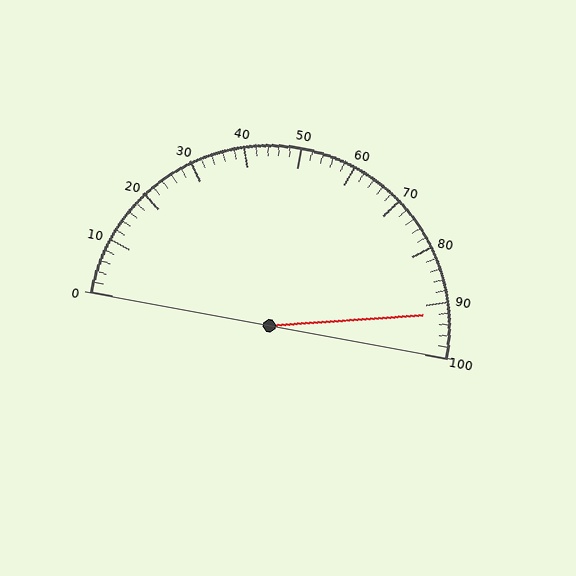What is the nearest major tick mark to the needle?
The nearest major tick mark is 90.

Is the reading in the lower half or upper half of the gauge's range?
The reading is in the upper half of the range (0 to 100).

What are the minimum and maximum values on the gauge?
The gauge ranges from 0 to 100.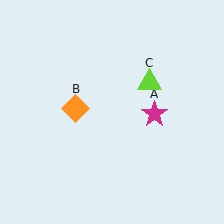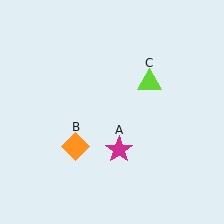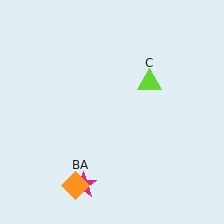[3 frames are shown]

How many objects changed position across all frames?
2 objects changed position: magenta star (object A), orange diamond (object B).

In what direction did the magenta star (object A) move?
The magenta star (object A) moved down and to the left.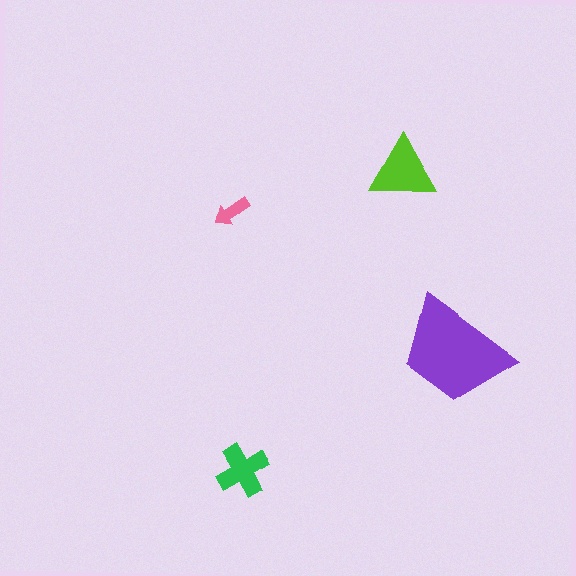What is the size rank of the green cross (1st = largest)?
3rd.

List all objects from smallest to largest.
The pink arrow, the green cross, the lime triangle, the purple trapezoid.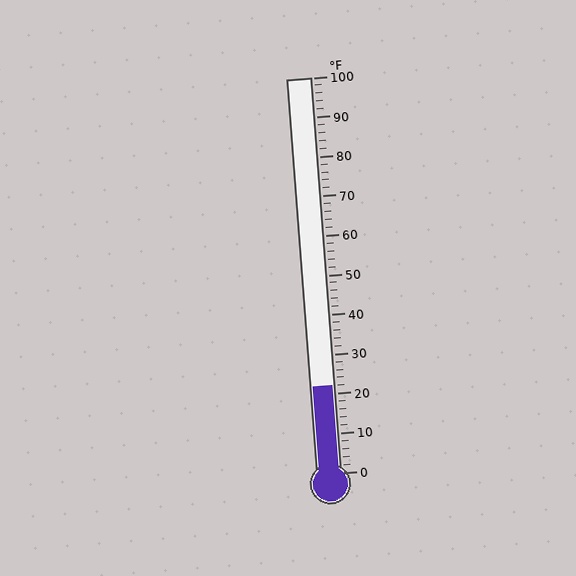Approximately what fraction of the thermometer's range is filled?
The thermometer is filled to approximately 20% of its range.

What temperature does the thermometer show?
The thermometer shows approximately 22°F.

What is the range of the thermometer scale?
The thermometer scale ranges from 0°F to 100°F.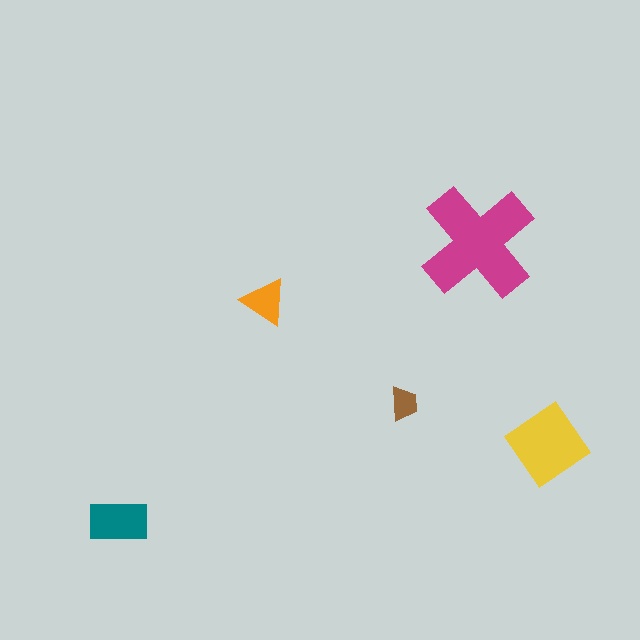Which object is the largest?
The magenta cross.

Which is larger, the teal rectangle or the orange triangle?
The teal rectangle.